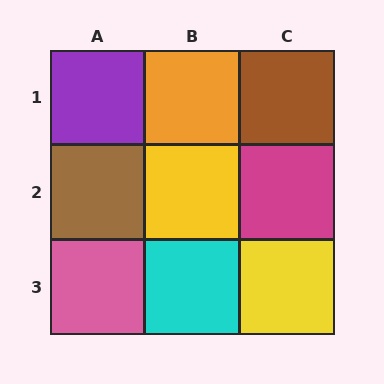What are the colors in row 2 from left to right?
Brown, yellow, magenta.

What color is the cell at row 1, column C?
Brown.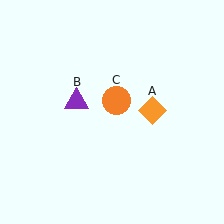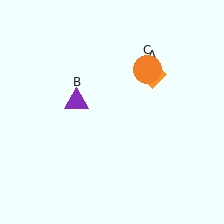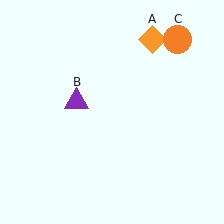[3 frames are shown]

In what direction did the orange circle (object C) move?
The orange circle (object C) moved up and to the right.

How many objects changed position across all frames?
2 objects changed position: orange diamond (object A), orange circle (object C).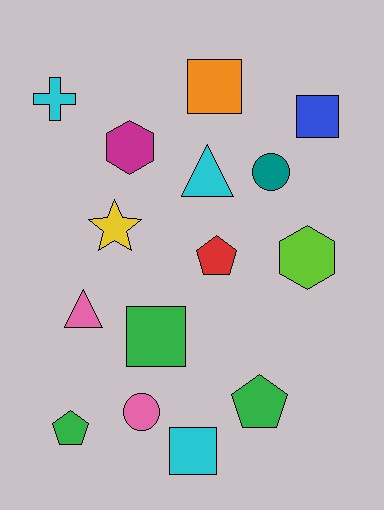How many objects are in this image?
There are 15 objects.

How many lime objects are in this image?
There is 1 lime object.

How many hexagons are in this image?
There are 2 hexagons.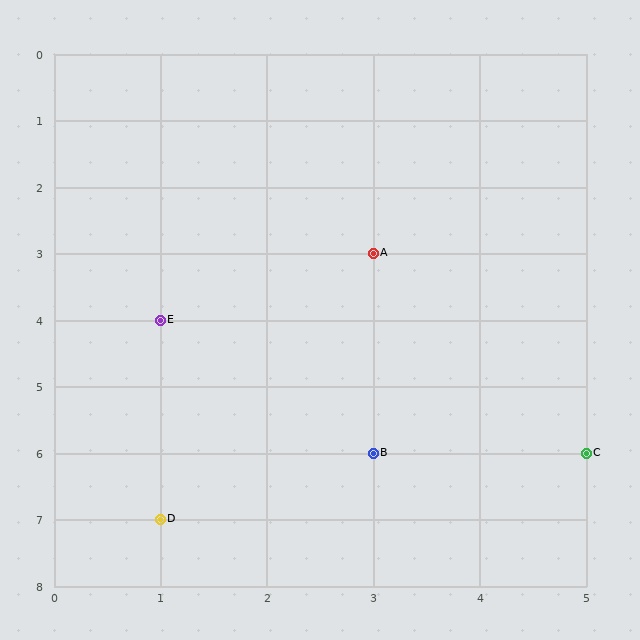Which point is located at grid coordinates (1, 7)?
Point D is at (1, 7).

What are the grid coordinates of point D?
Point D is at grid coordinates (1, 7).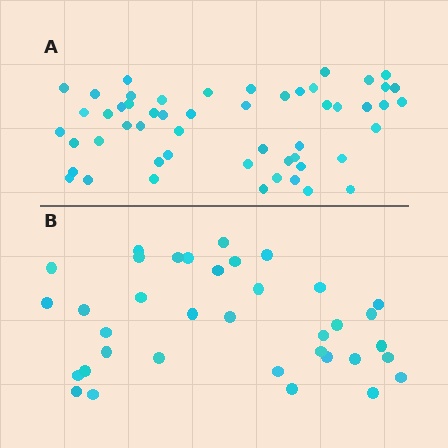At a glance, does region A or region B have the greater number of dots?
Region A (the top region) has more dots.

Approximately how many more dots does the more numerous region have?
Region A has approximately 15 more dots than region B.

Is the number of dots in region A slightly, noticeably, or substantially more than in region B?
Region A has substantially more. The ratio is roughly 1.5 to 1.